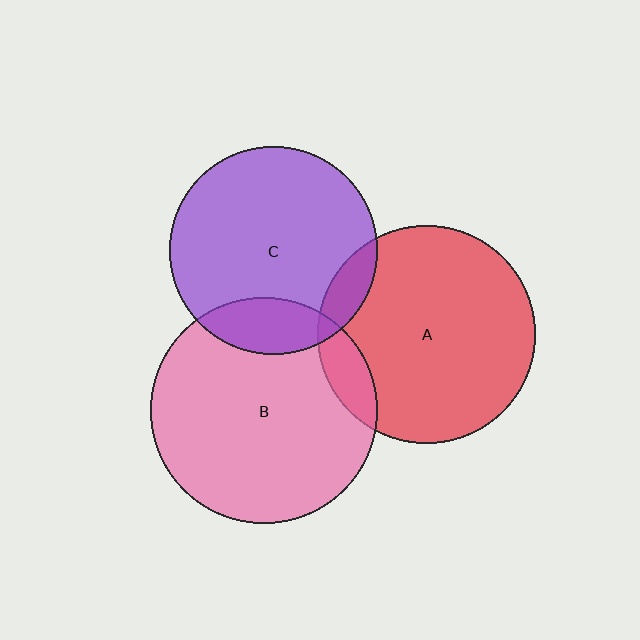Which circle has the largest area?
Circle B (pink).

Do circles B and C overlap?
Yes.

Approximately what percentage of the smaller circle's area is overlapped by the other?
Approximately 15%.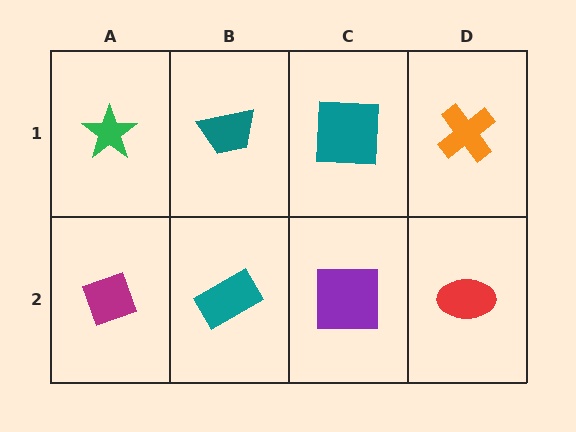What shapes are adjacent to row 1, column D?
A red ellipse (row 2, column D), a teal square (row 1, column C).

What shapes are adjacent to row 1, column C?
A purple square (row 2, column C), a teal trapezoid (row 1, column B), an orange cross (row 1, column D).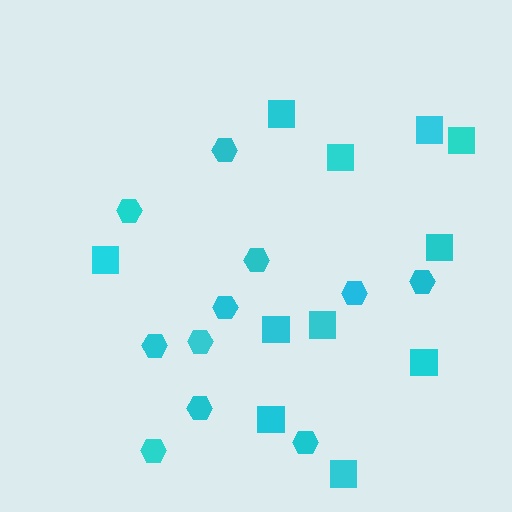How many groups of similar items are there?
There are 2 groups: one group of squares (11) and one group of hexagons (11).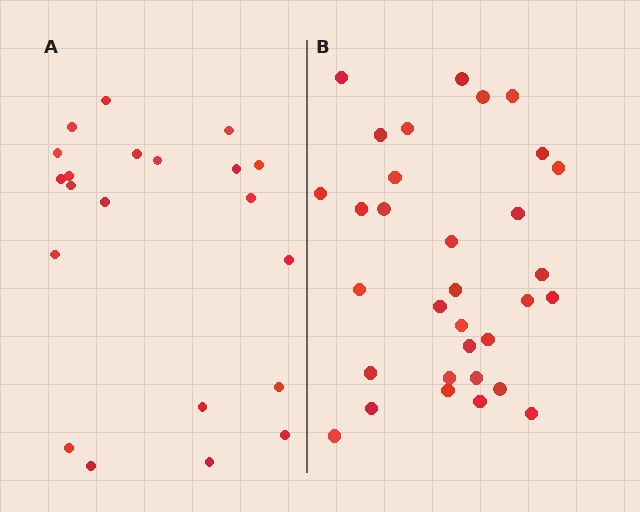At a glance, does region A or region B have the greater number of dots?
Region B (the right region) has more dots.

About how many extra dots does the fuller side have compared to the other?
Region B has roughly 12 or so more dots than region A.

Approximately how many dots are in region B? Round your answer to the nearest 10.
About 30 dots. (The exact count is 32, which rounds to 30.)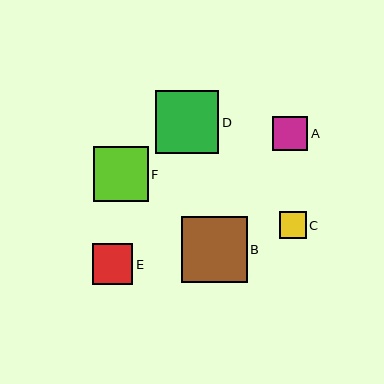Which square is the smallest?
Square C is the smallest with a size of approximately 27 pixels.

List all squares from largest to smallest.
From largest to smallest: B, D, F, E, A, C.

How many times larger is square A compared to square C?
Square A is approximately 1.3 times the size of square C.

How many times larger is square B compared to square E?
Square B is approximately 1.6 times the size of square E.